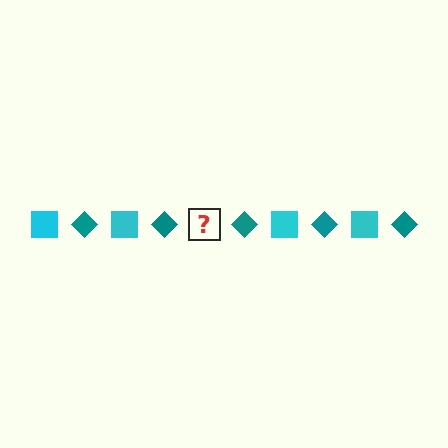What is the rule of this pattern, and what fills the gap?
The rule is that the pattern alternates between cyan square and teal diamond. The gap should be filled with a cyan square.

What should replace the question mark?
The question mark should be replaced with a cyan square.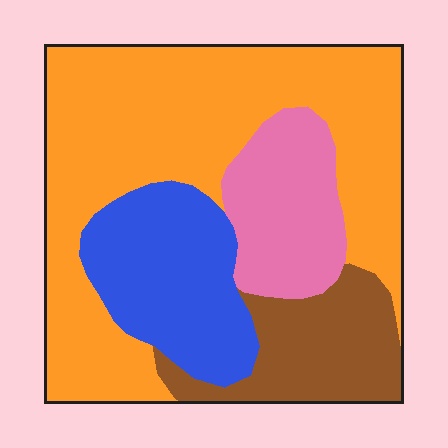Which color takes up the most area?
Orange, at roughly 50%.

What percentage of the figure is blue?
Blue covers 19% of the figure.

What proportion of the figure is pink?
Pink takes up less than a sixth of the figure.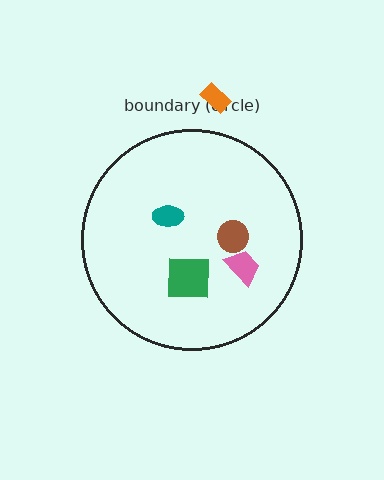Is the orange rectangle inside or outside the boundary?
Outside.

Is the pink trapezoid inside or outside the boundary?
Inside.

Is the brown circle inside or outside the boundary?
Inside.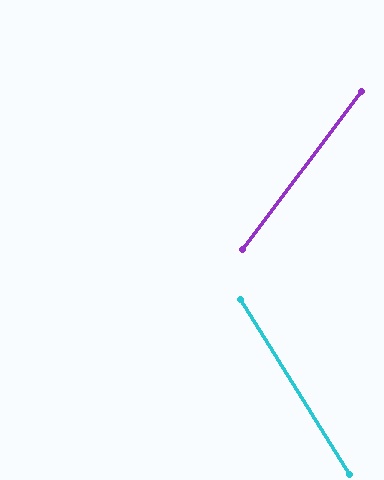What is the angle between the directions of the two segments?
Approximately 69 degrees.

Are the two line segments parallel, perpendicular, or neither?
Neither parallel nor perpendicular — they differ by about 69°.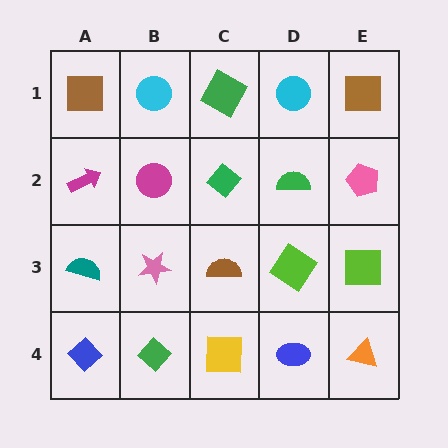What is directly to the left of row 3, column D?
A brown semicircle.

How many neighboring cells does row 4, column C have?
3.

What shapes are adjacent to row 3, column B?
A magenta circle (row 2, column B), a green diamond (row 4, column B), a teal semicircle (row 3, column A), a brown semicircle (row 3, column C).